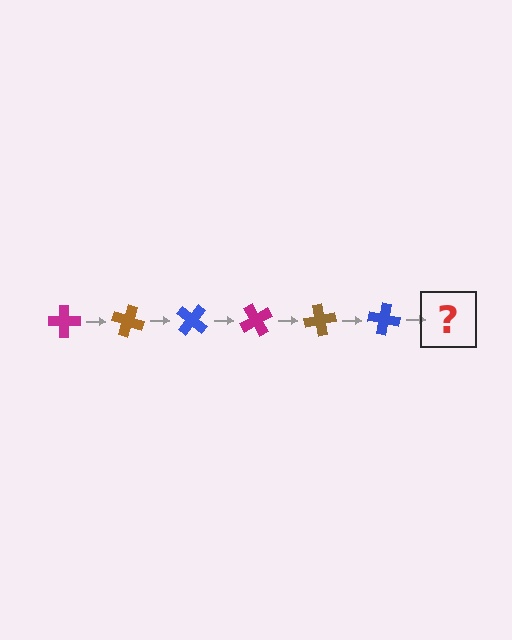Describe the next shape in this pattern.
It should be a magenta cross, rotated 120 degrees from the start.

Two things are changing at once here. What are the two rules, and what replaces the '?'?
The two rules are that it rotates 20 degrees each step and the color cycles through magenta, brown, and blue. The '?' should be a magenta cross, rotated 120 degrees from the start.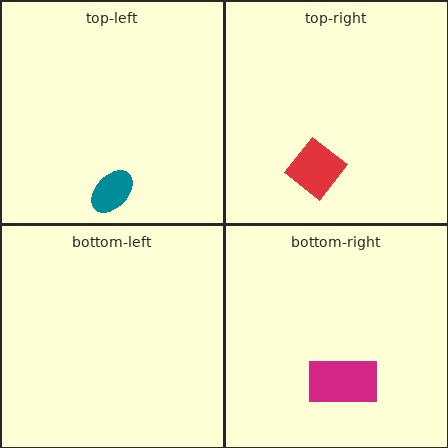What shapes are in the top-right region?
The red diamond.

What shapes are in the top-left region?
The teal ellipse.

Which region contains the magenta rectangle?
The bottom-right region.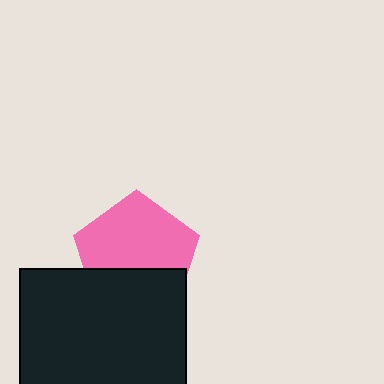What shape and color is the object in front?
The object in front is a black square.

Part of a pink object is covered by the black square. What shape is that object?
It is a pentagon.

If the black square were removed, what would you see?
You would see the complete pink pentagon.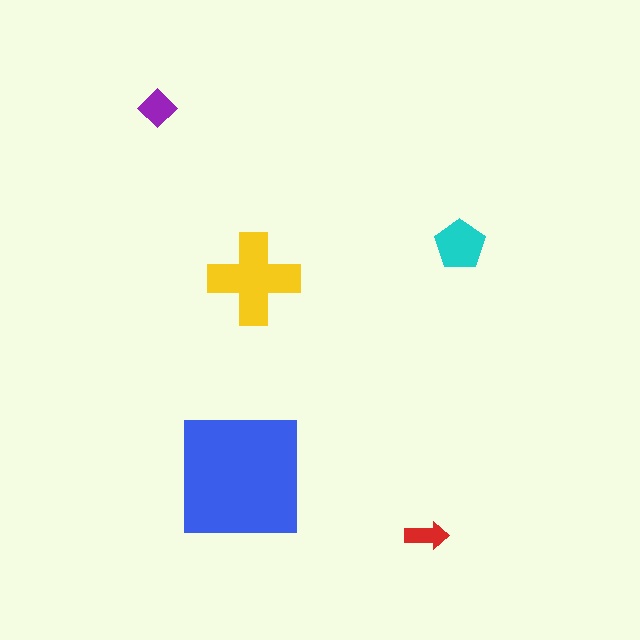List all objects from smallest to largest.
The red arrow, the purple diamond, the cyan pentagon, the yellow cross, the blue square.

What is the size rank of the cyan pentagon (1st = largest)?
3rd.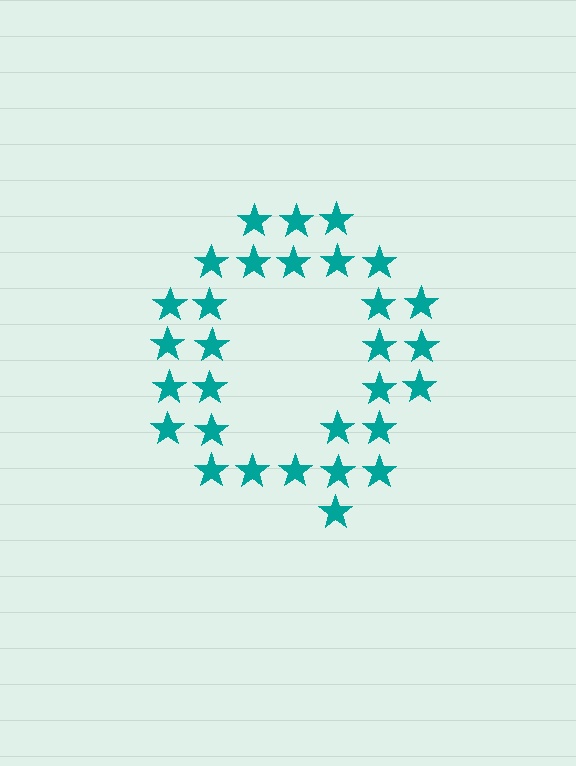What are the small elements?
The small elements are stars.